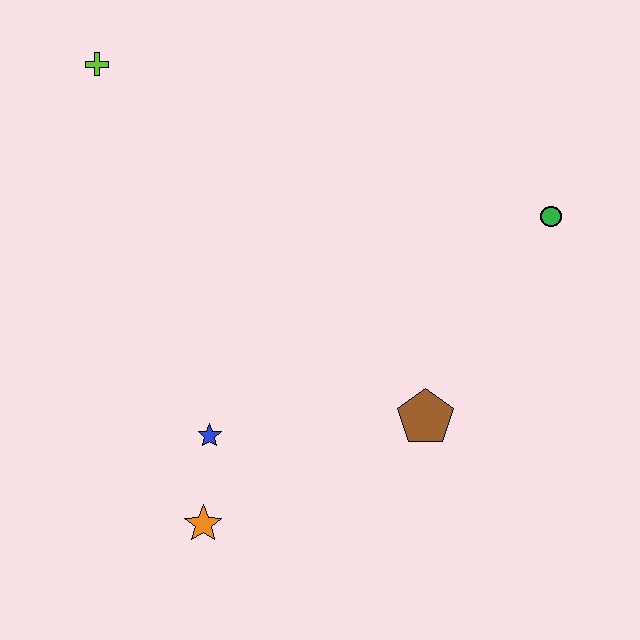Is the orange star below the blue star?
Yes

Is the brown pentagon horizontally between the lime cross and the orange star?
No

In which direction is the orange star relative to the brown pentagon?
The orange star is to the left of the brown pentagon.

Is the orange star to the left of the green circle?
Yes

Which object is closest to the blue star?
The orange star is closest to the blue star.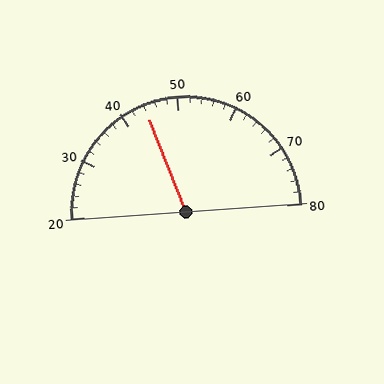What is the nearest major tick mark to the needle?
The nearest major tick mark is 40.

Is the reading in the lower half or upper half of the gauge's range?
The reading is in the lower half of the range (20 to 80).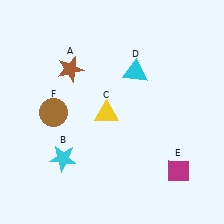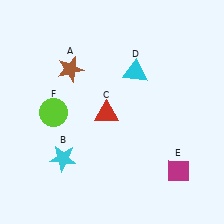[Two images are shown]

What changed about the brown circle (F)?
In Image 1, F is brown. In Image 2, it changed to lime.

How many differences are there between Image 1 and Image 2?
There are 2 differences between the two images.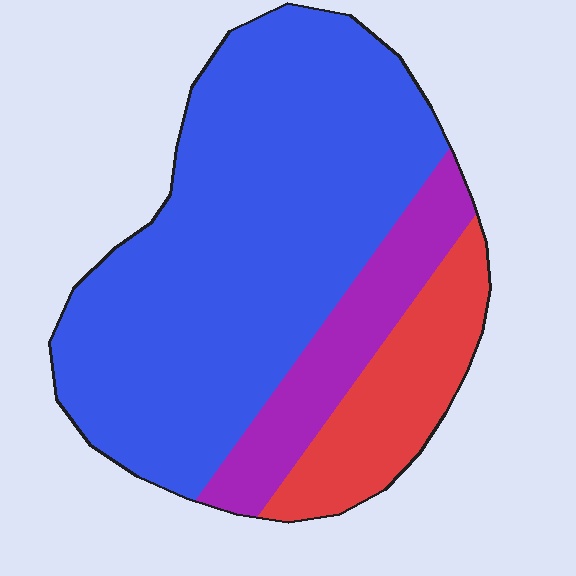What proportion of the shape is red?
Red covers around 15% of the shape.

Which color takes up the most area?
Blue, at roughly 65%.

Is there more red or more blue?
Blue.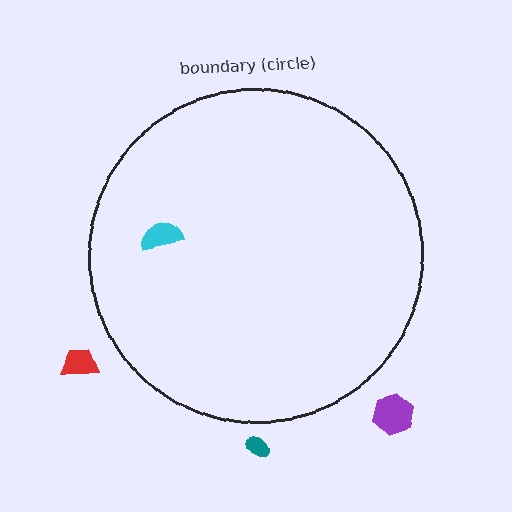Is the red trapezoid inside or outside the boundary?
Outside.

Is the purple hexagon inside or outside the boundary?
Outside.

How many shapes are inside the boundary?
1 inside, 3 outside.